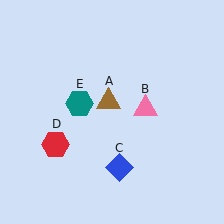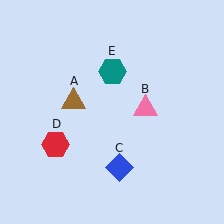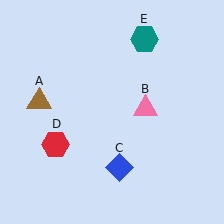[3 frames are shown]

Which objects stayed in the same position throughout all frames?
Pink triangle (object B) and blue diamond (object C) and red hexagon (object D) remained stationary.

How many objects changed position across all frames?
2 objects changed position: brown triangle (object A), teal hexagon (object E).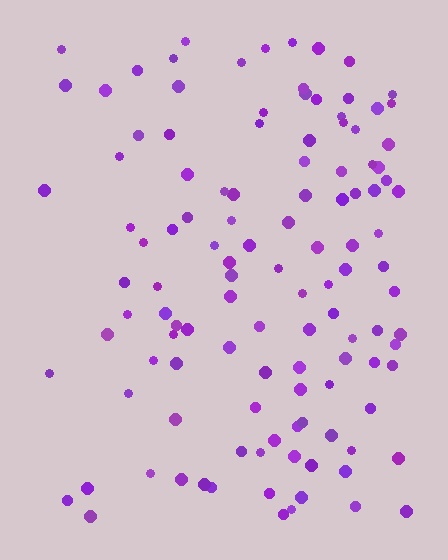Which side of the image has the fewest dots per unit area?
The left.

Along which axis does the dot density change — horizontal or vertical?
Horizontal.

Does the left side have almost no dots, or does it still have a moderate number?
Still a moderate number, just noticeably fewer than the right.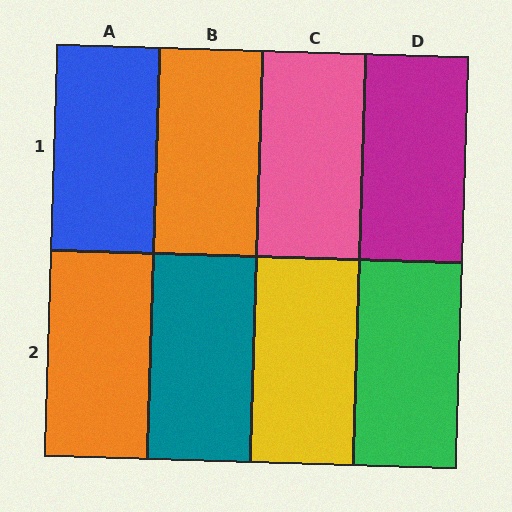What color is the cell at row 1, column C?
Pink.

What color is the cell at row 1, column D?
Magenta.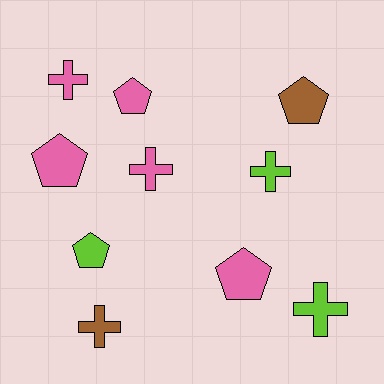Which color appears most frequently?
Pink, with 5 objects.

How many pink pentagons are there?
There are 3 pink pentagons.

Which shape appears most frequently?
Cross, with 5 objects.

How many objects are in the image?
There are 10 objects.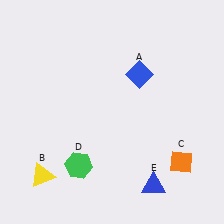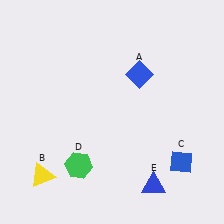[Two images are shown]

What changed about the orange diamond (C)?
In Image 1, C is orange. In Image 2, it changed to blue.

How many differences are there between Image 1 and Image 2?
There is 1 difference between the two images.